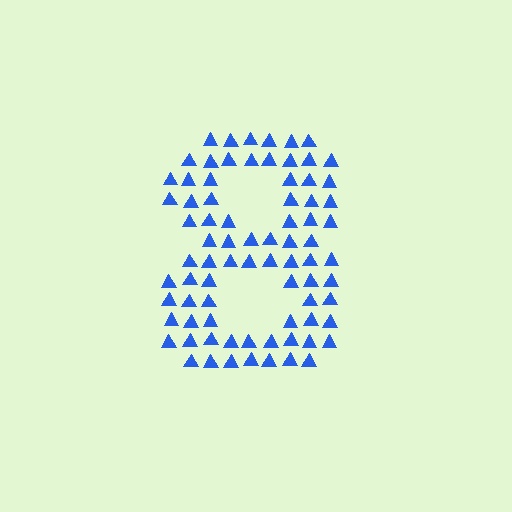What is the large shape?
The large shape is the digit 8.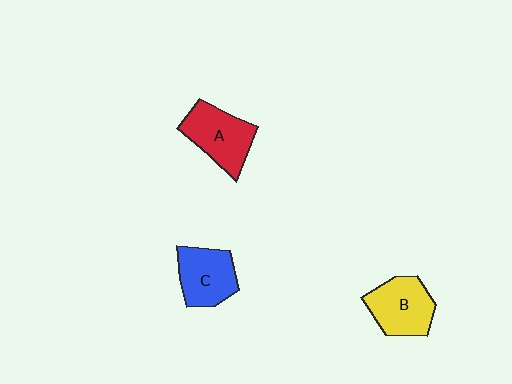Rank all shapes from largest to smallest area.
From largest to smallest: A (red), B (yellow), C (blue).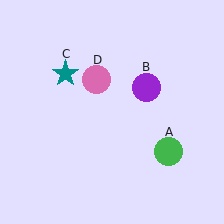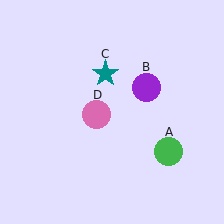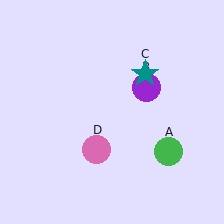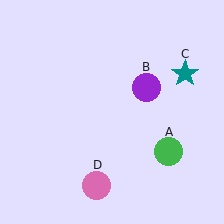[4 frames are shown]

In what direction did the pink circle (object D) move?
The pink circle (object D) moved down.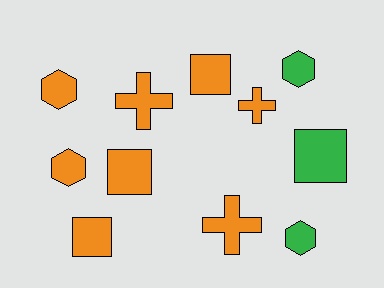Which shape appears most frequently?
Hexagon, with 4 objects.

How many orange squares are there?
There are 3 orange squares.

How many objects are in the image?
There are 11 objects.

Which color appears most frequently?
Orange, with 8 objects.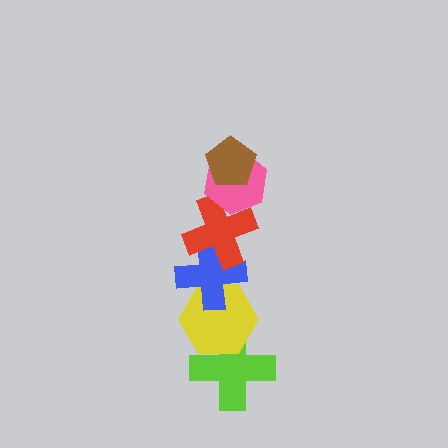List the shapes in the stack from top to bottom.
From top to bottom: the brown pentagon, the pink hexagon, the red cross, the blue cross, the yellow hexagon, the lime cross.